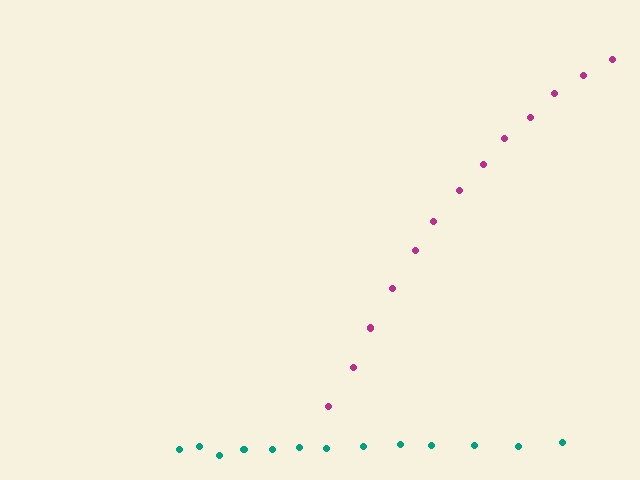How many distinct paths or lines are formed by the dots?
There are 2 distinct paths.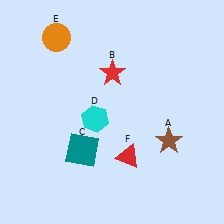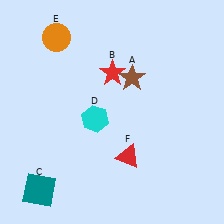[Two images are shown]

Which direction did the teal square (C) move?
The teal square (C) moved left.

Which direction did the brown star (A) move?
The brown star (A) moved up.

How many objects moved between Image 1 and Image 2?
2 objects moved between the two images.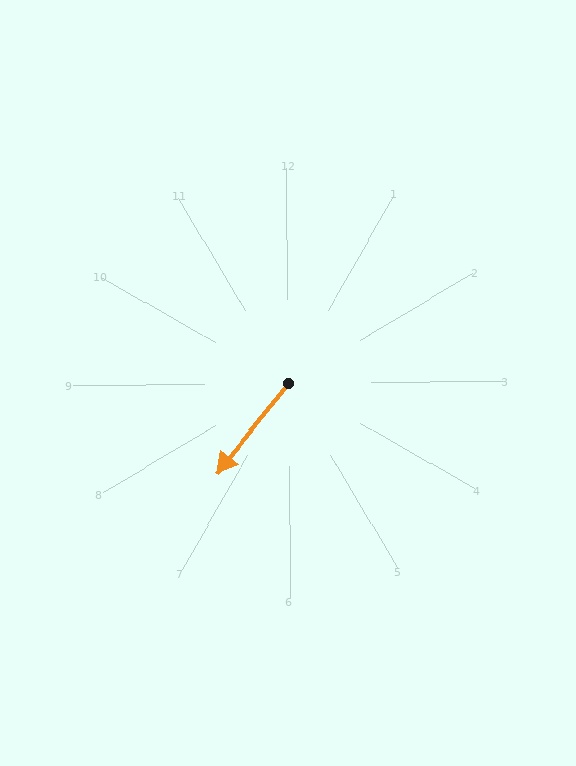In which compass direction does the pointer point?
Southwest.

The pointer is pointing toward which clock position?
Roughly 7 o'clock.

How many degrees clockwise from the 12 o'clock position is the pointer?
Approximately 219 degrees.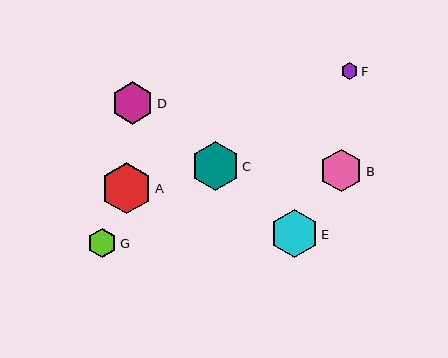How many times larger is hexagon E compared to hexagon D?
Hexagon E is approximately 1.1 times the size of hexagon D.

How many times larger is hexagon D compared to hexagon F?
Hexagon D is approximately 2.5 times the size of hexagon F.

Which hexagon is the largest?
Hexagon A is the largest with a size of approximately 51 pixels.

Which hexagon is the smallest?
Hexagon F is the smallest with a size of approximately 17 pixels.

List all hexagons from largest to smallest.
From largest to smallest: A, C, E, B, D, G, F.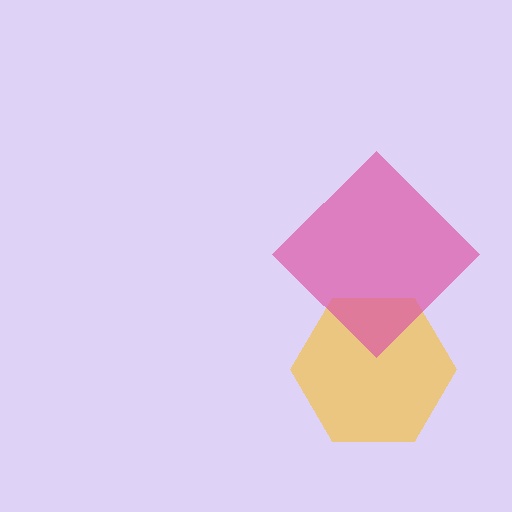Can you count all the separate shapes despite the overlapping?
Yes, there are 2 separate shapes.